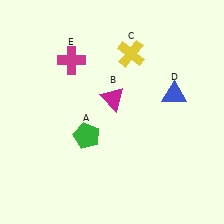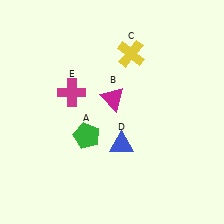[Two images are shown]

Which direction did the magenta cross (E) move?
The magenta cross (E) moved down.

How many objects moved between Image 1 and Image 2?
2 objects moved between the two images.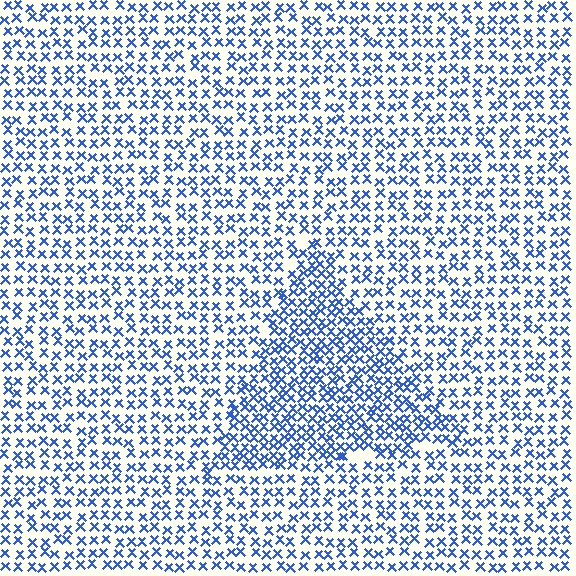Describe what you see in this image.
The image contains small blue elements arranged at two different densities. A triangle-shaped region is visible where the elements are more densely packed than the surrounding area.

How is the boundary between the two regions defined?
The boundary is defined by a change in element density (approximately 1.7x ratio). All elements are the same color, size, and shape.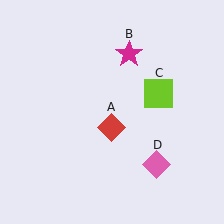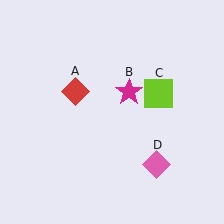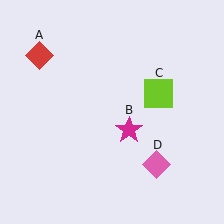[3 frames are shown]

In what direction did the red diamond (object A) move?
The red diamond (object A) moved up and to the left.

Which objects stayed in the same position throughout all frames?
Lime square (object C) and pink diamond (object D) remained stationary.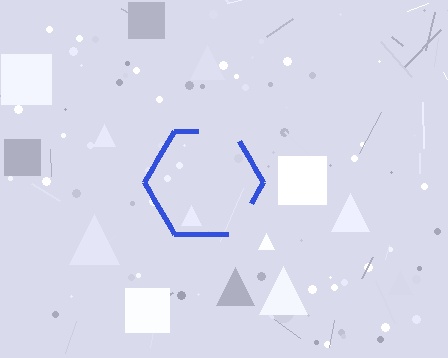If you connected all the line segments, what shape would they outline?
They would outline a hexagon.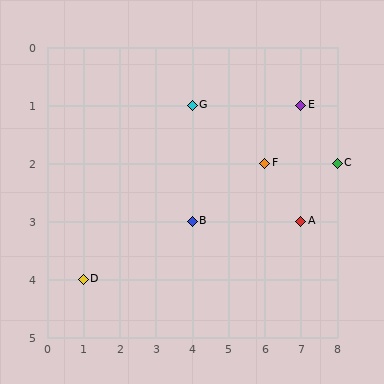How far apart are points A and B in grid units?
Points A and B are 3 columns apart.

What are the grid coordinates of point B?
Point B is at grid coordinates (4, 3).